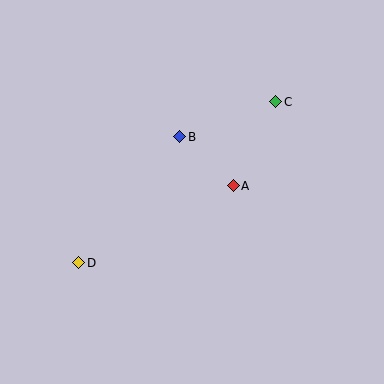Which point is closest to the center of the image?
Point A at (233, 186) is closest to the center.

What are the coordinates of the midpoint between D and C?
The midpoint between D and C is at (177, 182).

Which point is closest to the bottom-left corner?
Point D is closest to the bottom-left corner.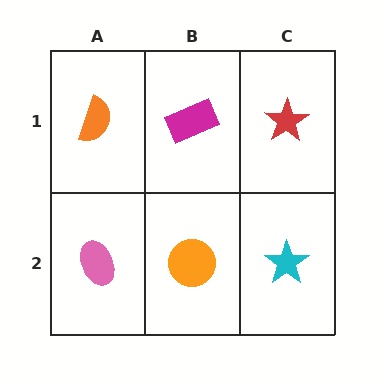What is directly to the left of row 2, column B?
A pink ellipse.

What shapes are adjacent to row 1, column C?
A cyan star (row 2, column C), a magenta rectangle (row 1, column B).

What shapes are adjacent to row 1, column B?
An orange circle (row 2, column B), an orange semicircle (row 1, column A), a red star (row 1, column C).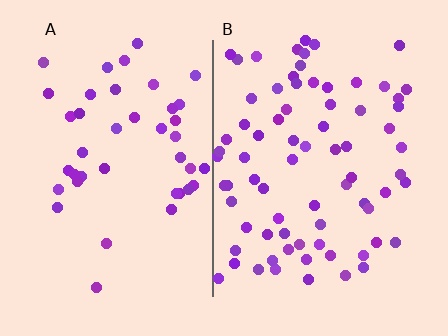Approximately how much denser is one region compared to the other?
Approximately 1.8× — region B over region A.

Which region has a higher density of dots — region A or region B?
B (the right).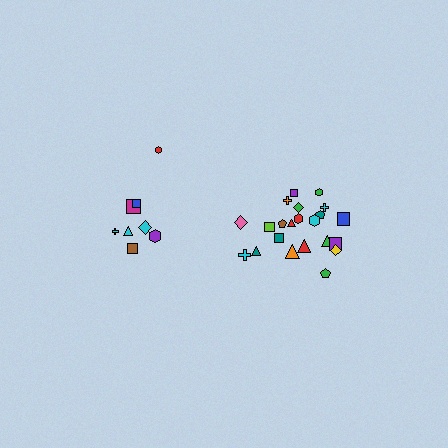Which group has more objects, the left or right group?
The right group.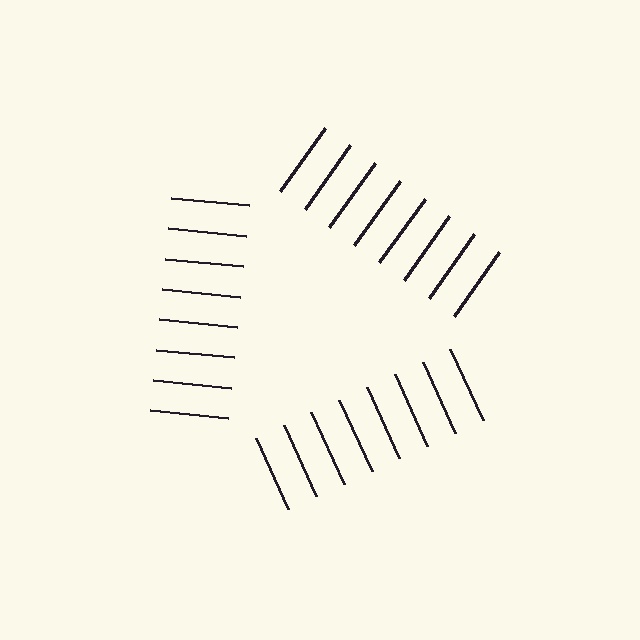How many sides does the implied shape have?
3 sides — the line-ends trace a triangle.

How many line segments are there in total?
24 — 8 along each of the 3 edges.